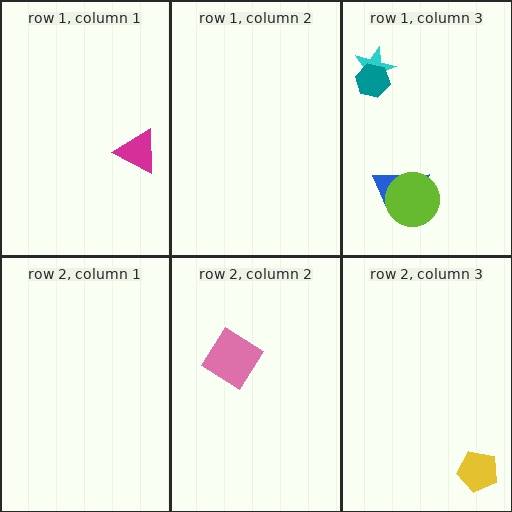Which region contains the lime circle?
The row 1, column 3 region.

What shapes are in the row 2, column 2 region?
The pink diamond.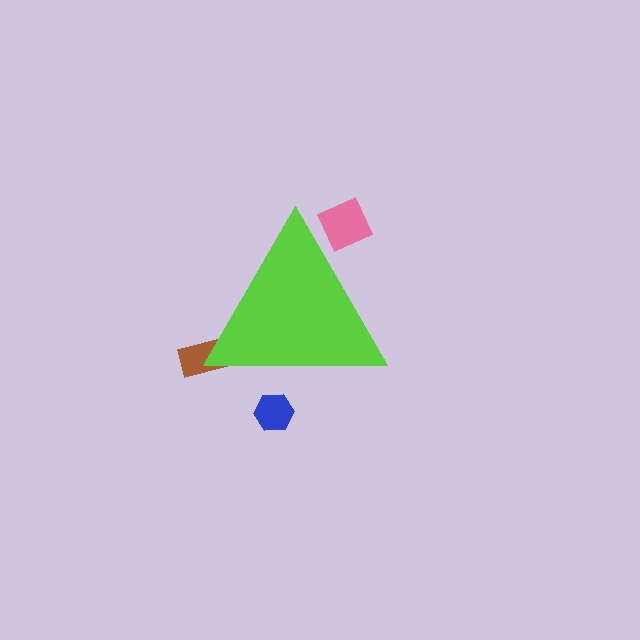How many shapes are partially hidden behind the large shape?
3 shapes are partially hidden.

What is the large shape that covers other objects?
A lime triangle.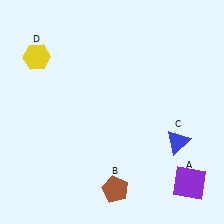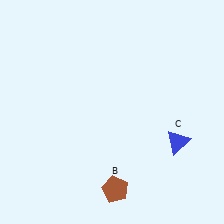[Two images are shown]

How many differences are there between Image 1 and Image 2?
There are 2 differences between the two images.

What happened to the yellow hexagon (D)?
The yellow hexagon (D) was removed in Image 2. It was in the top-left area of Image 1.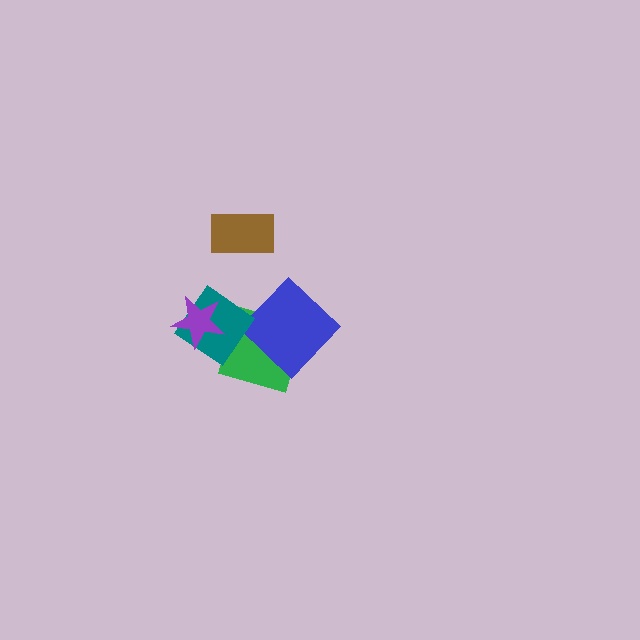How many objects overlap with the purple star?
2 objects overlap with the purple star.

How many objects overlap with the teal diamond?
2 objects overlap with the teal diamond.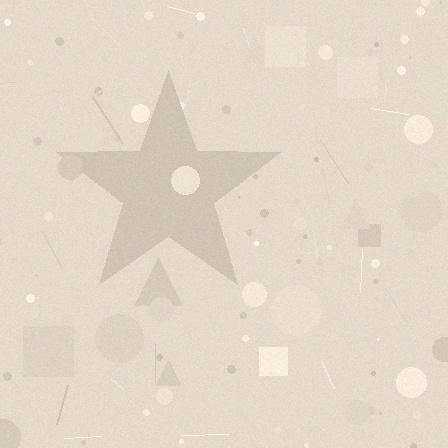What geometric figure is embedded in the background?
A star is embedded in the background.